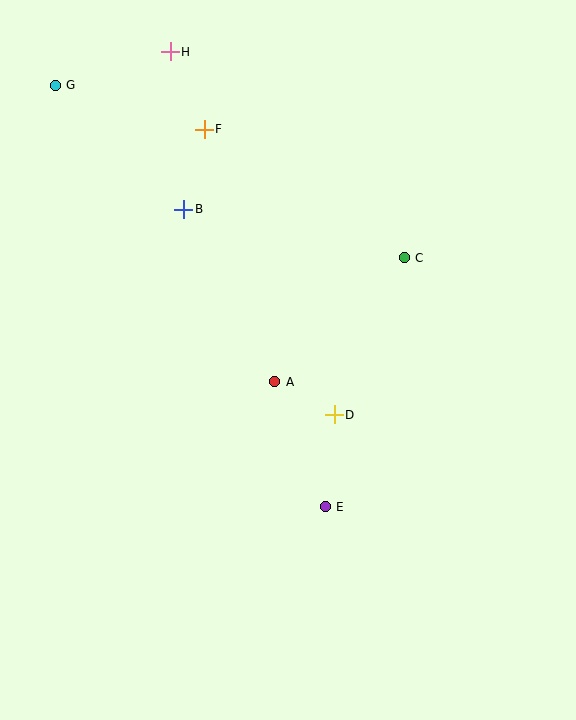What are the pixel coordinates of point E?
Point E is at (325, 507).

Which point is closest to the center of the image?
Point A at (275, 382) is closest to the center.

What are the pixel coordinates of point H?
Point H is at (170, 52).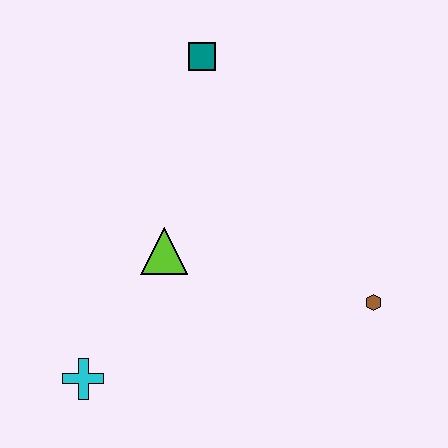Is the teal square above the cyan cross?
Yes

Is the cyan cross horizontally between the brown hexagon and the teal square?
No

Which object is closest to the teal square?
The lime triangle is closest to the teal square.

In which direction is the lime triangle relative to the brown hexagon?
The lime triangle is to the left of the brown hexagon.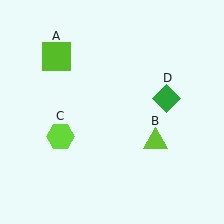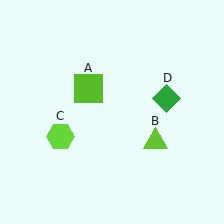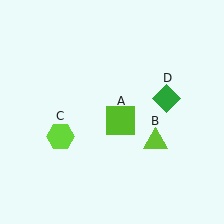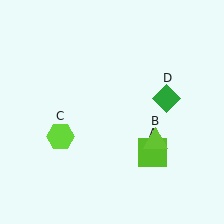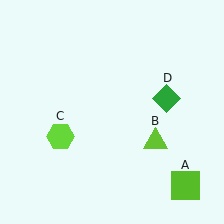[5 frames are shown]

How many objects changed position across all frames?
1 object changed position: lime square (object A).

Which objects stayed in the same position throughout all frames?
Lime triangle (object B) and lime hexagon (object C) and green diamond (object D) remained stationary.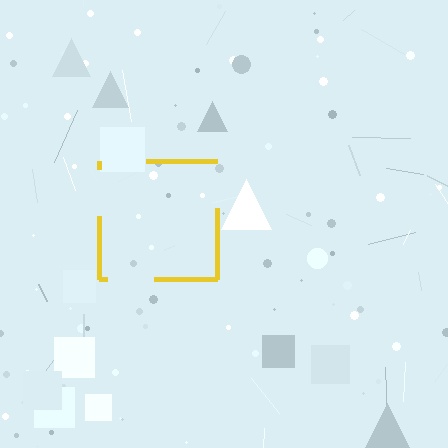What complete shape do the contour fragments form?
The contour fragments form a square.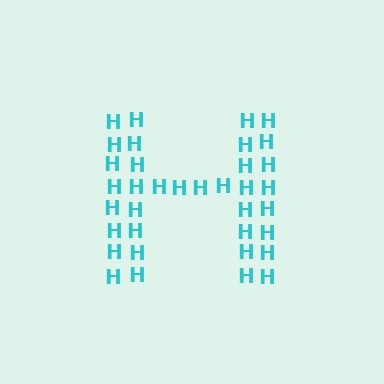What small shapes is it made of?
It is made of small letter H's.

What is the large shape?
The large shape is the letter H.